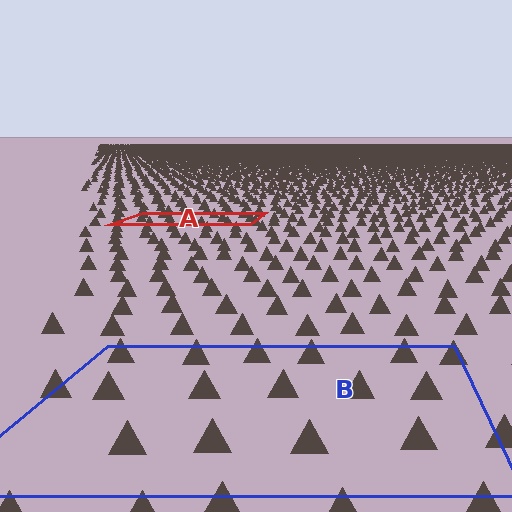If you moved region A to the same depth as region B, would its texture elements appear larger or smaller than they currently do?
They would appear larger. At a closer depth, the same texture elements are projected at a bigger on-screen size.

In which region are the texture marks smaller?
The texture marks are smaller in region A, because it is farther away.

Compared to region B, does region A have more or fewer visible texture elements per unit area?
Region A has more texture elements per unit area — they are packed more densely because it is farther away.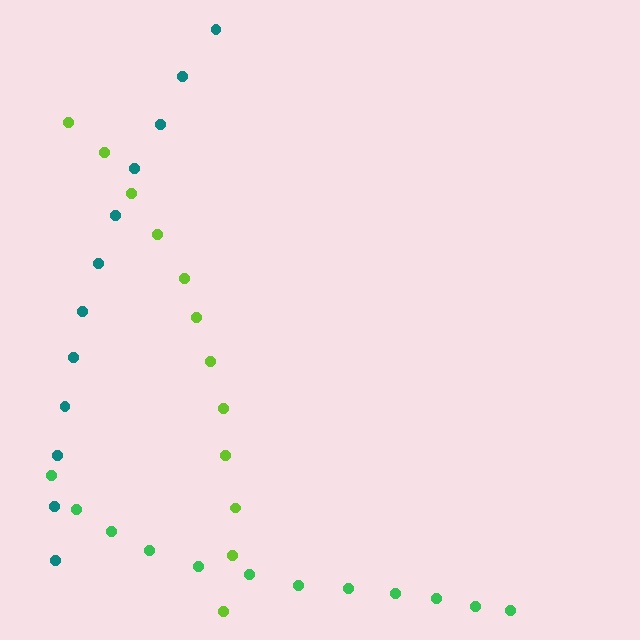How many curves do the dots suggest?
There are 3 distinct paths.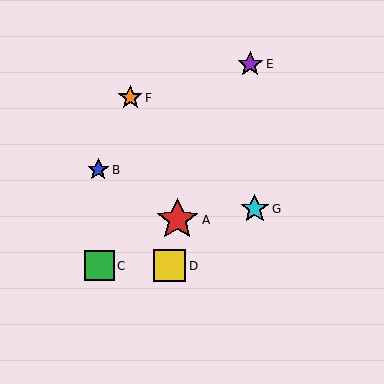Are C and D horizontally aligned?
Yes, both are at y≈266.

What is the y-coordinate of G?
Object G is at y≈209.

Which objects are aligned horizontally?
Objects C, D are aligned horizontally.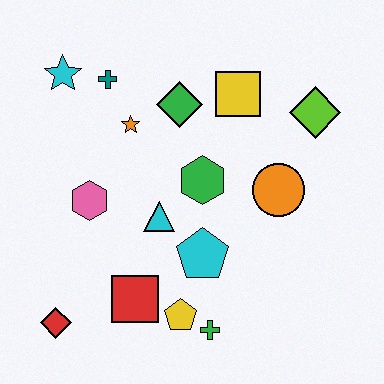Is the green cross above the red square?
No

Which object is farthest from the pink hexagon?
The lime diamond is farthest from the pink hexagon.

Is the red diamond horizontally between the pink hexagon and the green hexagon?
No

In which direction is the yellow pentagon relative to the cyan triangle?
The yellow pentagon is below the cyan triangle.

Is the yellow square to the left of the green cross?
No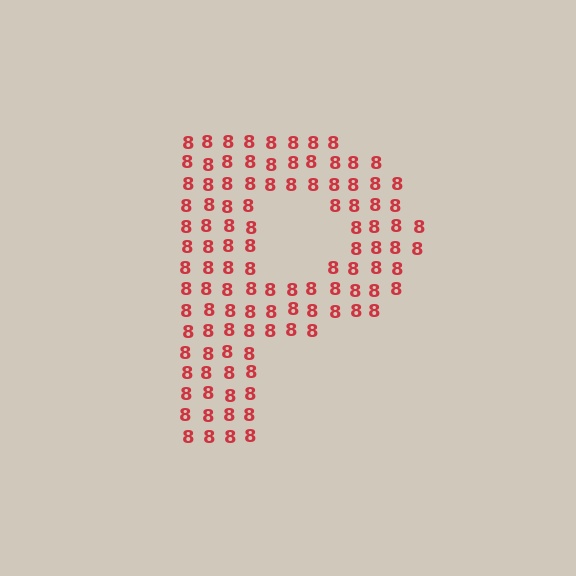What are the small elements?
The small elements are digit 8's.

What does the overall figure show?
The overall figure shows the letter P.